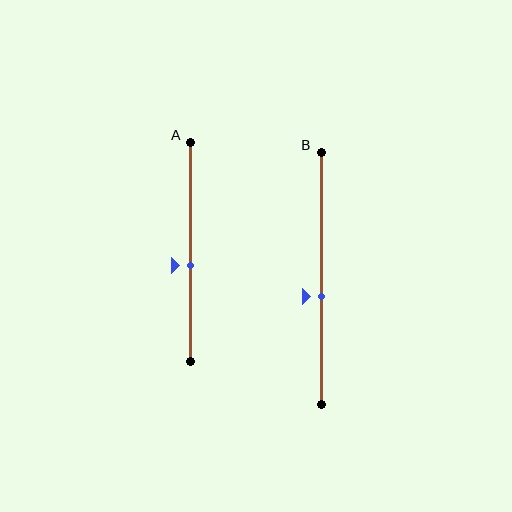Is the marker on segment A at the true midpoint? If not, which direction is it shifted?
No, the marker on segment A is shifted downward by about 6% of the segment length.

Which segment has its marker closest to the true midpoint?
Segment A has its marker closest to the true midpoint.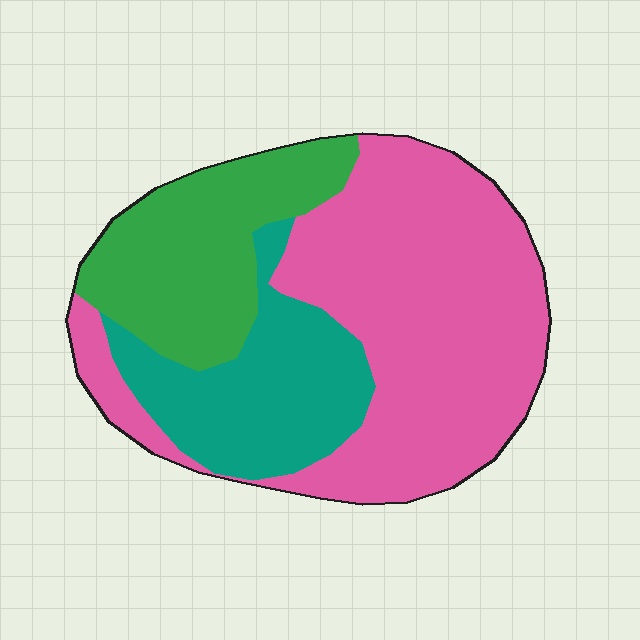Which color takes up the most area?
Pink, at roughly 55%.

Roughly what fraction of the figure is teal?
Teal covers roughly 25% of the figure.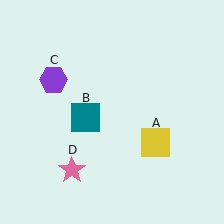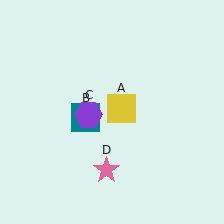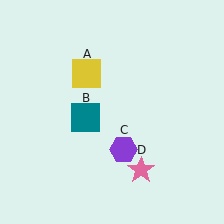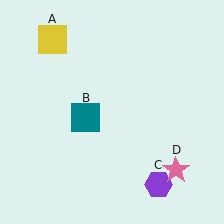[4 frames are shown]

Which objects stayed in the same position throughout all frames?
Teal square (object B) remained stationary.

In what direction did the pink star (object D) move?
The pink star (object D) moved right.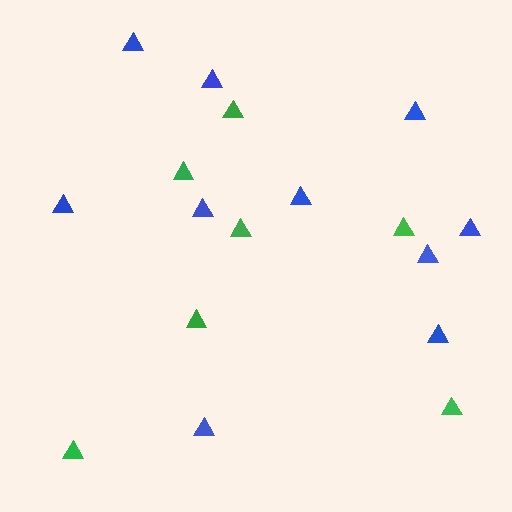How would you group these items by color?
There are 2 groups: one group of blue triangles (10) and one group of green triangles (7).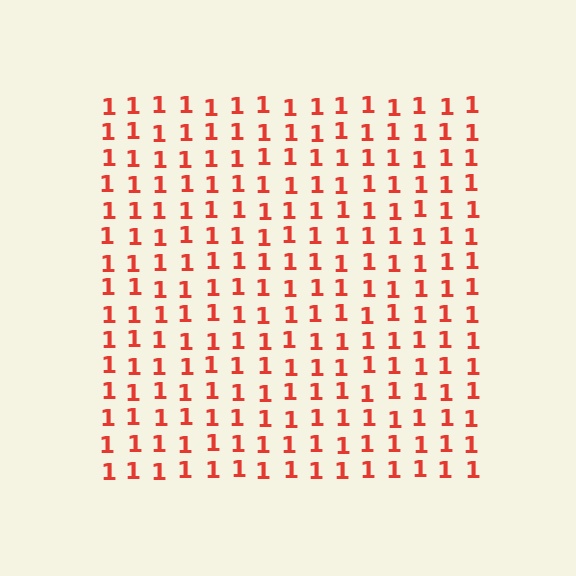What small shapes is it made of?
It is made of small digit 1's.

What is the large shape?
The large shape is a square.